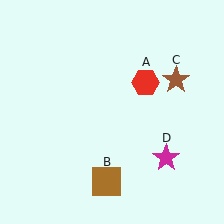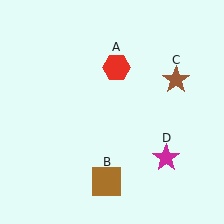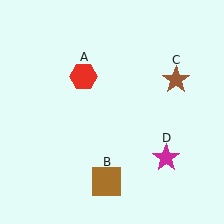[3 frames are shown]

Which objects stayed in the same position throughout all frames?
Brown square (object B) and brown star (object C) and magenta star (object D) remained stationary.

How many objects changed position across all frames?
1 object changed position: red hexagon (object A).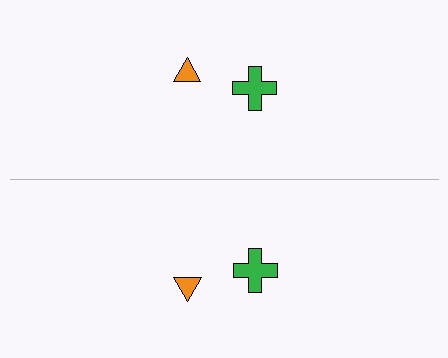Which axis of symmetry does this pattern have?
The pattern has a horizontal axis of symmetry running through the center of the image.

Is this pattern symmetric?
Yes, this pattern has bilateral (reflection) symmetry.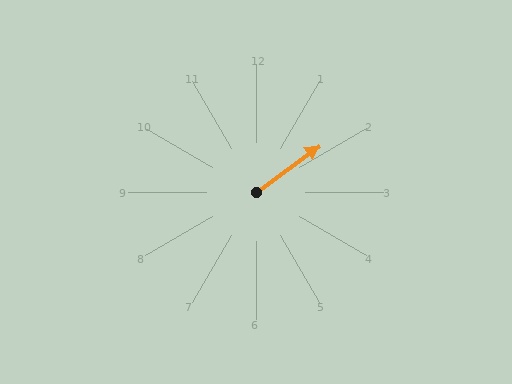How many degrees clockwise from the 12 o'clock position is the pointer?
Approximately 54 degrees.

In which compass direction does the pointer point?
Northeast.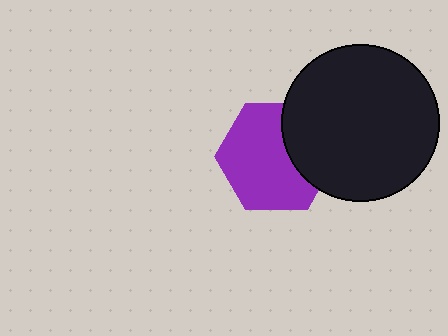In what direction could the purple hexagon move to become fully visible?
The purple hexagon could move left. That would shift it out from behind the black circle entirely.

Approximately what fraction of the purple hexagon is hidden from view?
Roughly 31% of the purple hexagon is hidden behind the black circle.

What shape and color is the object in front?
The object in front is a black circle.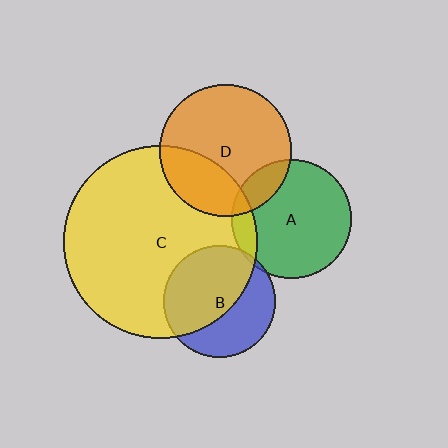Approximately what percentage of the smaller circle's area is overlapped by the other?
Approximately 5%.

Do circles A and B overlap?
Yes.